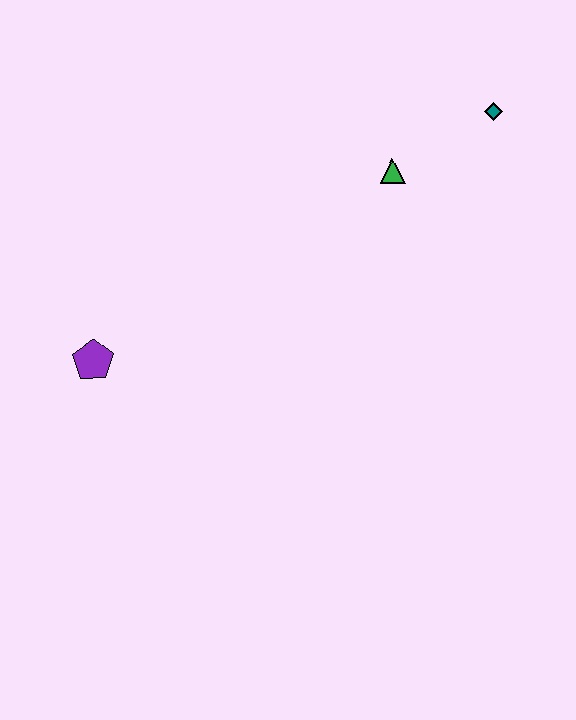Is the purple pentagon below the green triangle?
Yes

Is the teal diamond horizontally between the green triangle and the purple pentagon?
No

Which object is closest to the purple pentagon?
The green triangle is closest to the purple pentagon.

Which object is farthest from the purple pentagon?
The teal diamond is farthest from the purple pentagon.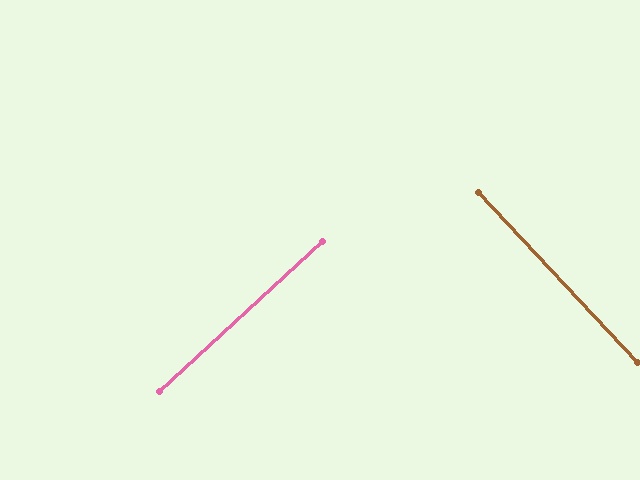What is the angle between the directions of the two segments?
Approximately 89 degrees.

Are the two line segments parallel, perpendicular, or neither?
Perpendicular — they meet at approximately 89°.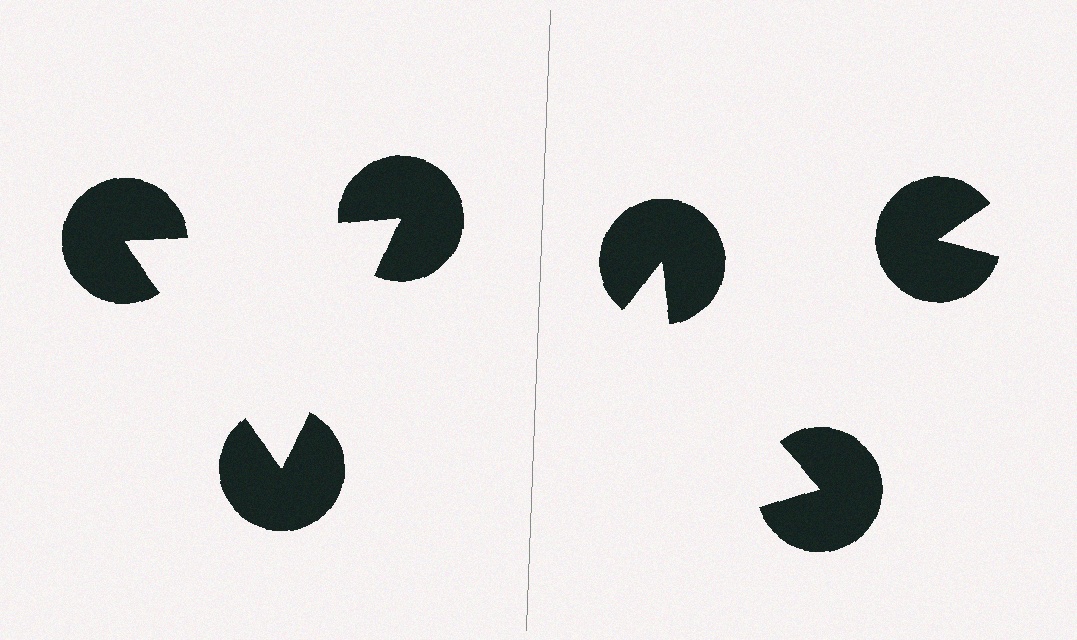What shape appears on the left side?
An illusory triangle.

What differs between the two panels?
The pac-man discs are positioned identically on both sides; only the wedge orientations differ. On the left they align to a triangle; on the right they are misaligned.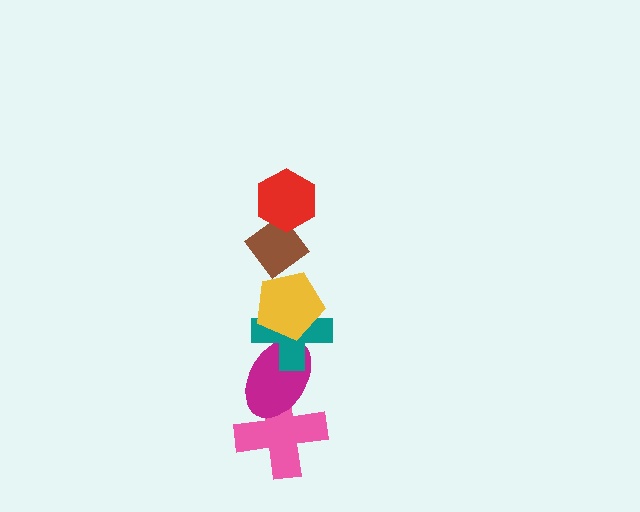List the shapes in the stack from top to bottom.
From top to bottom: the red hexagon, the brown diamond, the yellow pentagon, the teal cross, the magenta ellipse, the pink cross.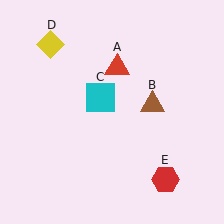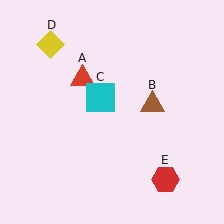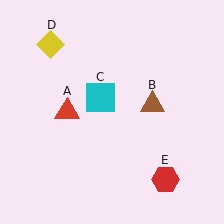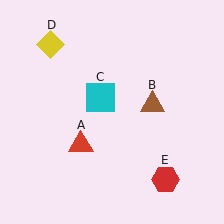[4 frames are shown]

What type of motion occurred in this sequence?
The red triangle (object A) rotated counterclockwise around the center of the scene.